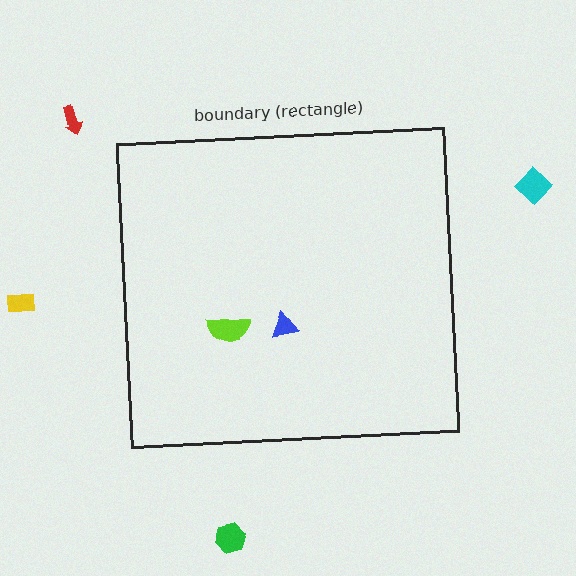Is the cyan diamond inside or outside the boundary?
Outside.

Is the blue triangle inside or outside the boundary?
Inside.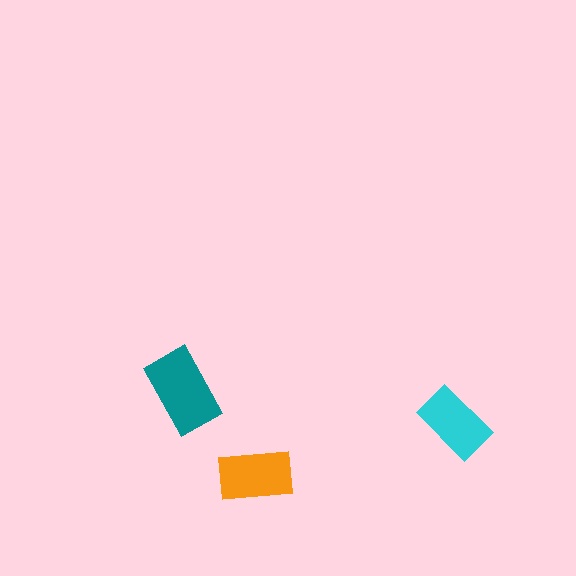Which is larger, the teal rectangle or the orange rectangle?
The teal one.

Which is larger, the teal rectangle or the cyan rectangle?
The teal one.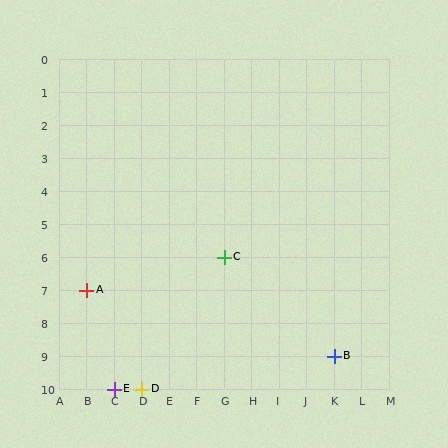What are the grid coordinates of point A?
Point A is at grid coordinates (B, 7).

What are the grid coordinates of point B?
Point B is at grid coordinates (K, 9).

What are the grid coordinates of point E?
Point E is at grid coordinates (C, 10).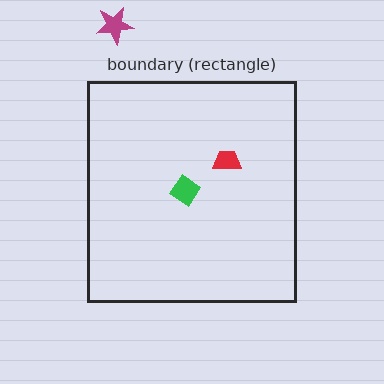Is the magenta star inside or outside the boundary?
Outside.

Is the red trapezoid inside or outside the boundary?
Inside.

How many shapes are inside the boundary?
2 inside, 1 outside.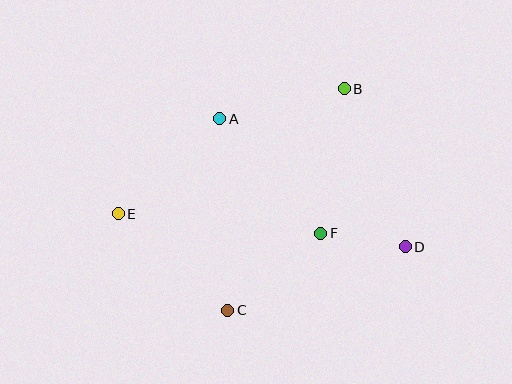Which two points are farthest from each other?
Points D and E are farthest from each other.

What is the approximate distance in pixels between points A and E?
The distance between A and E is approximately 139 pixels.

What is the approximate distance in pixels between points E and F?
The distance between E and F is approximately 204 pixels.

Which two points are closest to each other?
Points D and F are closest to each other.